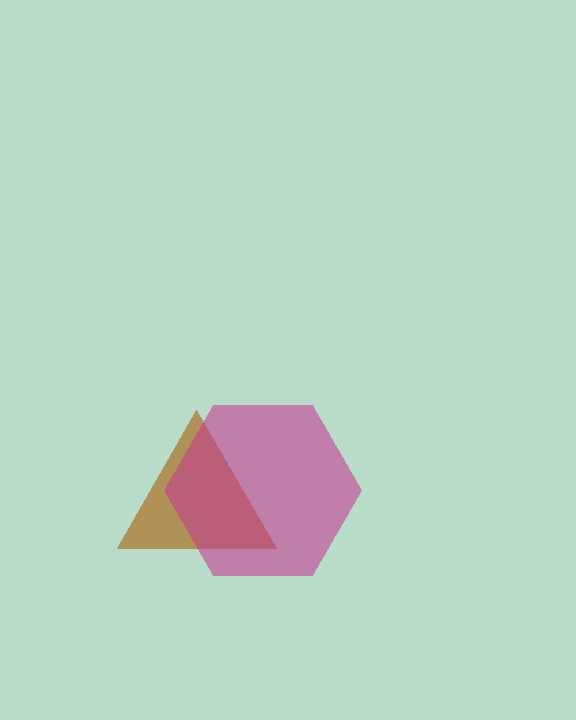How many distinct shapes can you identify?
There are 2 distinct shapes: a brown triangle, a magenta hexagon.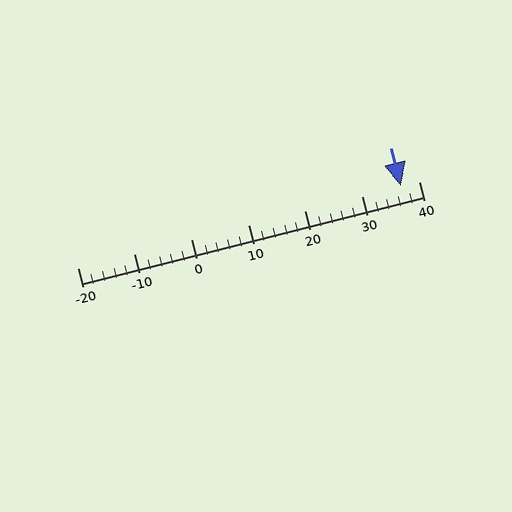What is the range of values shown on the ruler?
The ruler shows values from -20 to 40.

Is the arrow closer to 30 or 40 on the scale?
The arrow is closer to 40.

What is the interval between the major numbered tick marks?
The major tick marks are spaced 10 units apart.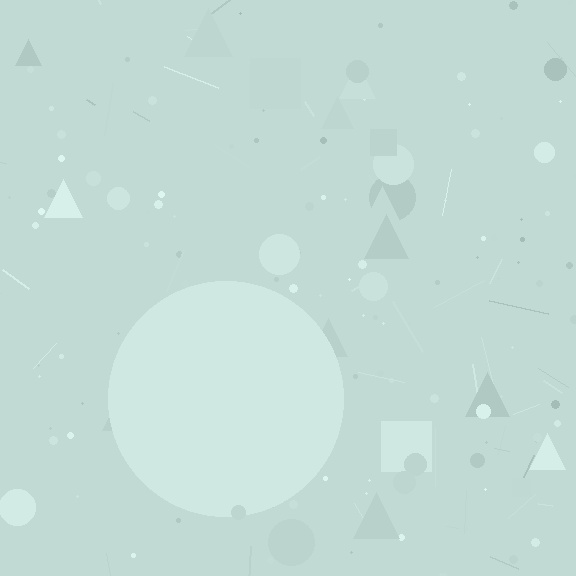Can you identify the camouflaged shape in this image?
The camouflaged shape is a circle.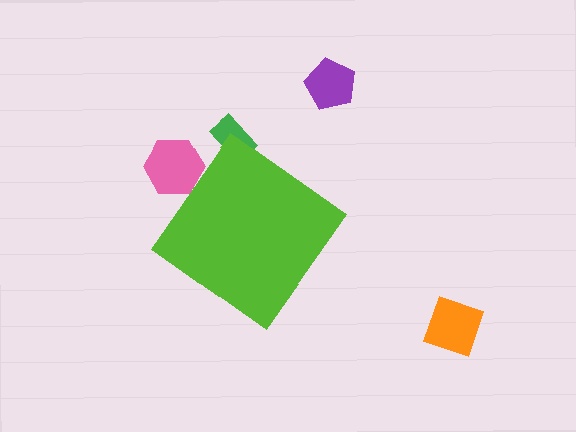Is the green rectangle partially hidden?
Yes, the green rectangle is partially hidden behind the lime diamond.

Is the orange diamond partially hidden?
No, the orange diamond is fully visible.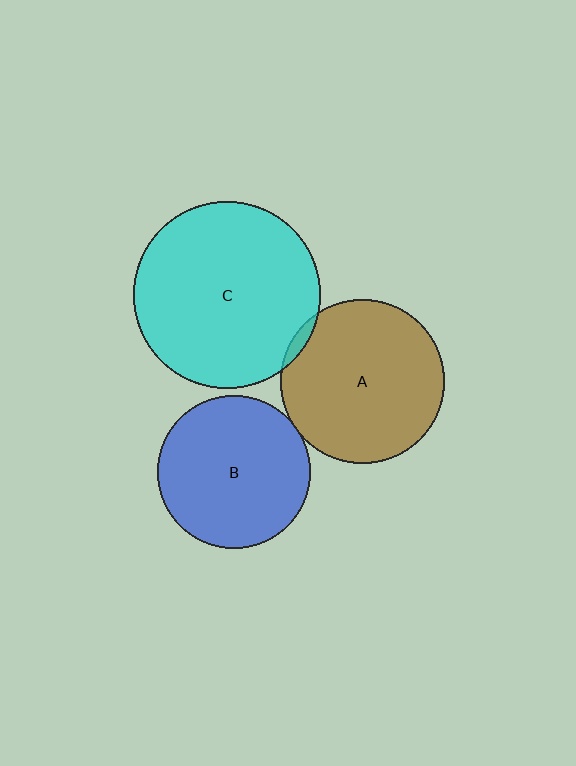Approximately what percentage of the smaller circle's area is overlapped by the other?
Approximately 5%.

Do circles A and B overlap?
Yes.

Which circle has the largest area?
Circle C (cyan).